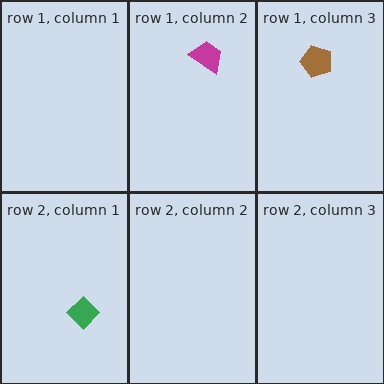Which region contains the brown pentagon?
The row 1, column 3 region.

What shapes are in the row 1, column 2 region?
The magenta trapezoid.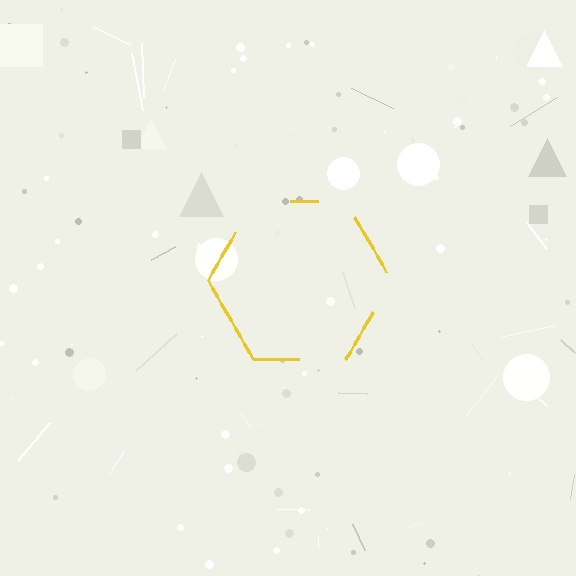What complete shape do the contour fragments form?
The contour fragments form a hexagon.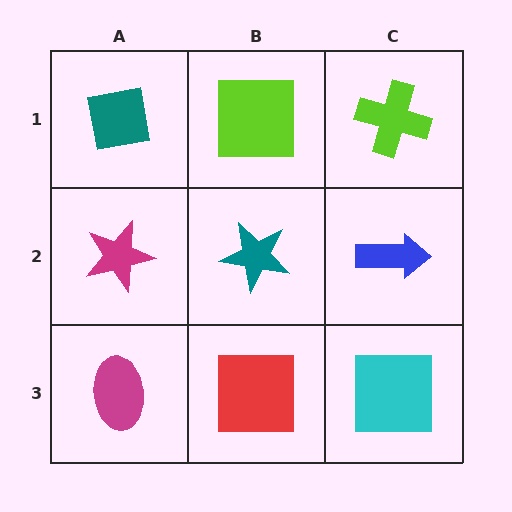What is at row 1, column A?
A teal square.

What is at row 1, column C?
A lime cross.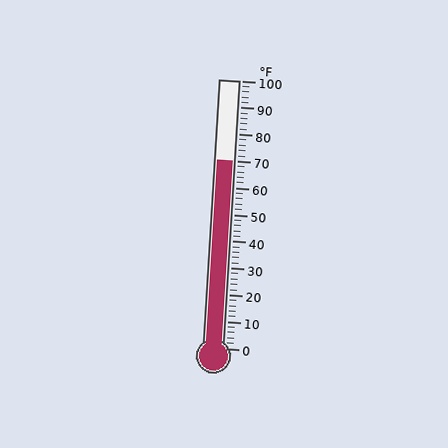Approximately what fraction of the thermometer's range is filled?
The thermometer is filled to approximately 70% of its range.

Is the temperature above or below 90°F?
The temperature is below 90°F.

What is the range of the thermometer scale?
The thermometer scale ranges from 0°F to 100°F.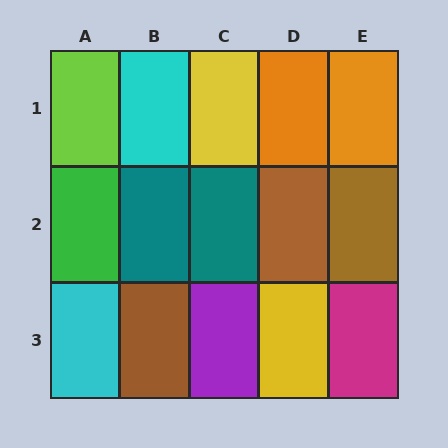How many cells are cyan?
2 cells are cyan.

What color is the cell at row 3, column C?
Purple.